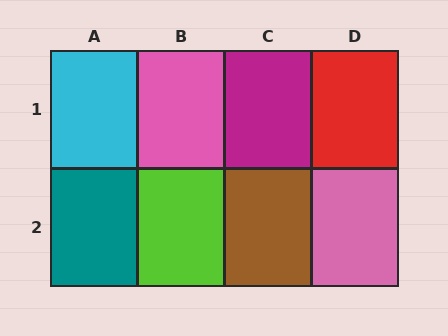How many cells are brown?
1 cell is brown.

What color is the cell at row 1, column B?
Pink.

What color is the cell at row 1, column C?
Magenta.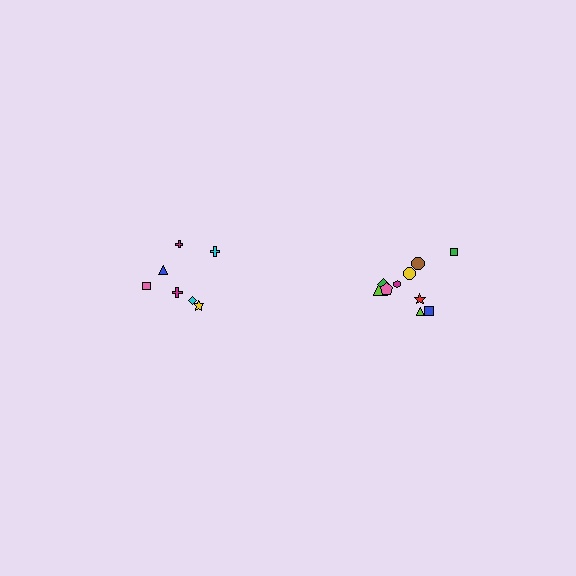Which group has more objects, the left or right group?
The right group.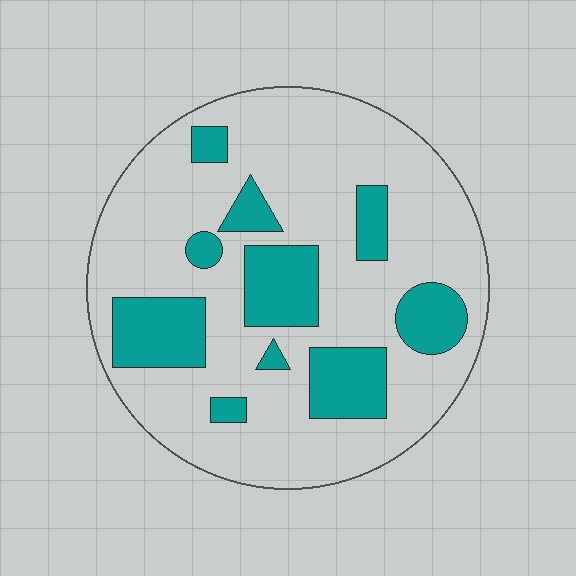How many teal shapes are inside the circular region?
10.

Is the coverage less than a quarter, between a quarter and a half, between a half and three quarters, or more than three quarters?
Less than a quarter.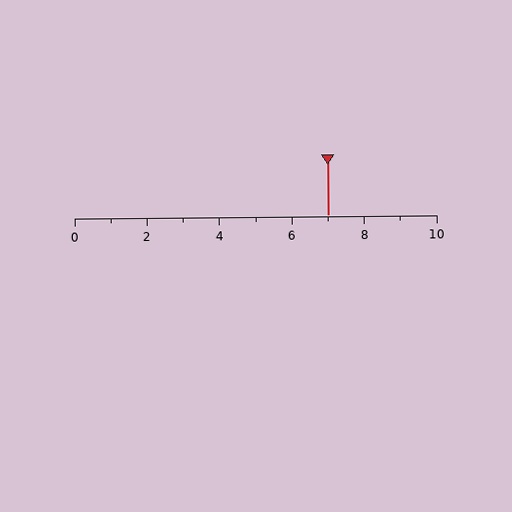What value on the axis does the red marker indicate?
The marker indicates approximately 7.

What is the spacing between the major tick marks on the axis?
The major ticks are spaced 2 apart.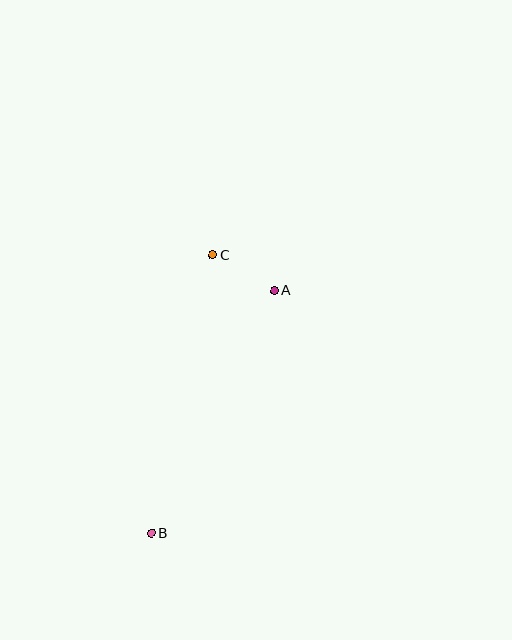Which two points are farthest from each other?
Points B and C are farthest from each other.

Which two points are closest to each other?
Points A and C are closest to each other.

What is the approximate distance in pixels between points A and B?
The distance between A and B is approximately 272 pixels.